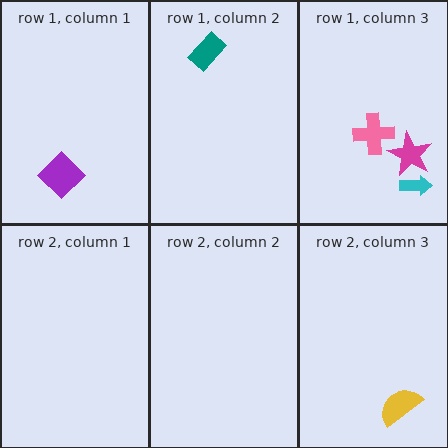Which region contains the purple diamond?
The row 1, column 1 region.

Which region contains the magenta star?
The row 1, column 3 region.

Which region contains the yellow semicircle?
The row 2, column 3 region.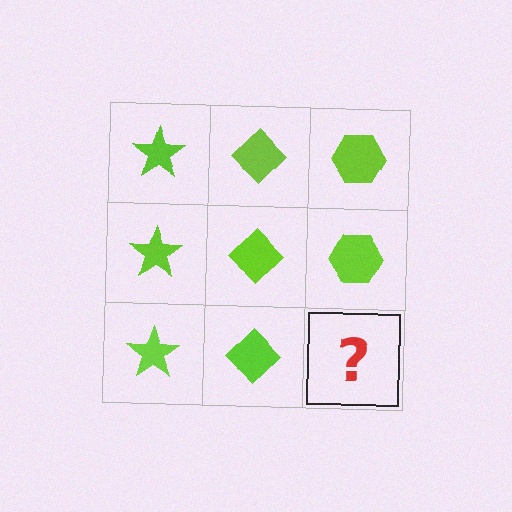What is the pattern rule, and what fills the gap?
The rule is that each column has a consistent shape. The gap should be filled with a lime hexagon.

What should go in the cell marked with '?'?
The missing cell should contain a lime hexagon.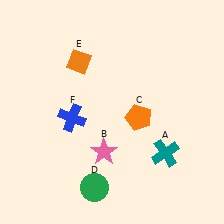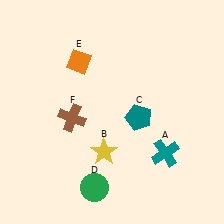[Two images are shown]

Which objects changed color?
B changed from pink to yellow. C changed from orange to teal. F changed from blue to brown.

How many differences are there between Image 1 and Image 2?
There are 3 differences between the two images.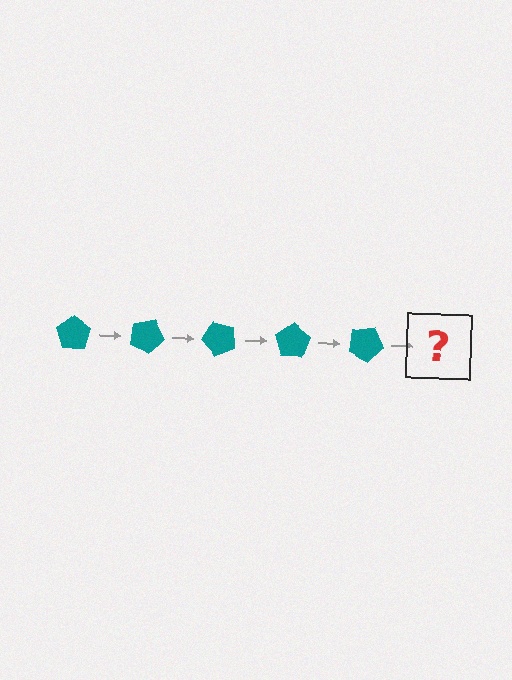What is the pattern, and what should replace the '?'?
The pattern is that the pentagon rotates 25 degrees each step. The '?' should be a teal pentagon rotated 125 degrees.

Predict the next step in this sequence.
The next step is a teal pentagon rotated 125 degrees.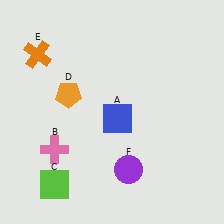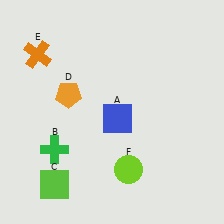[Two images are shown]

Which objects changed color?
B changed from pink to green. F changed from purple to lime.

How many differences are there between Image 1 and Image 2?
There are 2 differences between the two images.